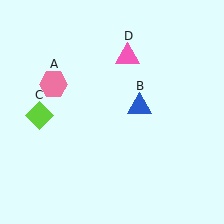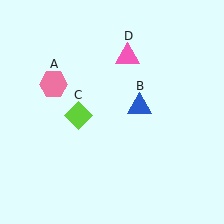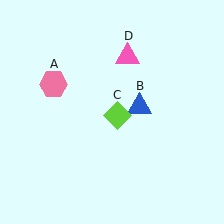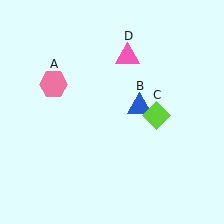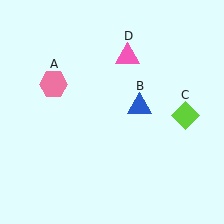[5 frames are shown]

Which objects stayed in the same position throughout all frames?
Pink hexagon (object A) and blue triangle (object B) and pink triangle (object D) remained stationary.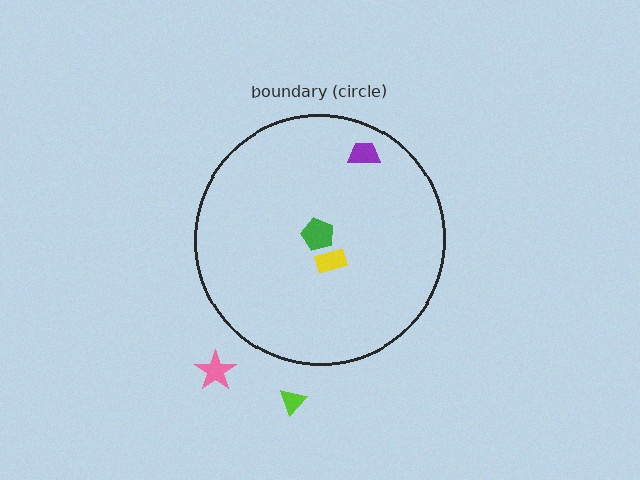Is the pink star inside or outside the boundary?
Outside.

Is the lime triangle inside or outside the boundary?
Outside.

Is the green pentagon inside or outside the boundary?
Inside.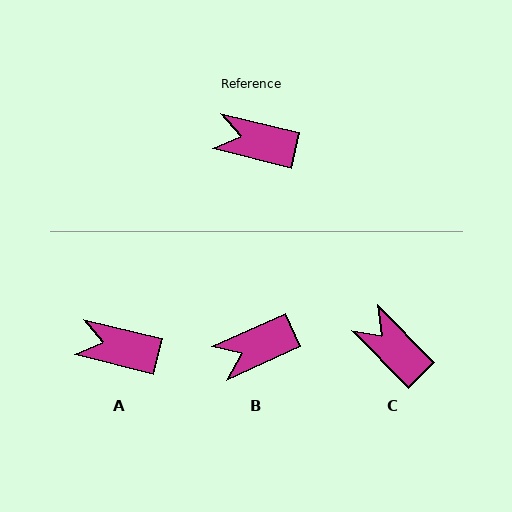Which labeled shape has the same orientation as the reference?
A.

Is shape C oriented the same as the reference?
No, it is off by about 32 degrees.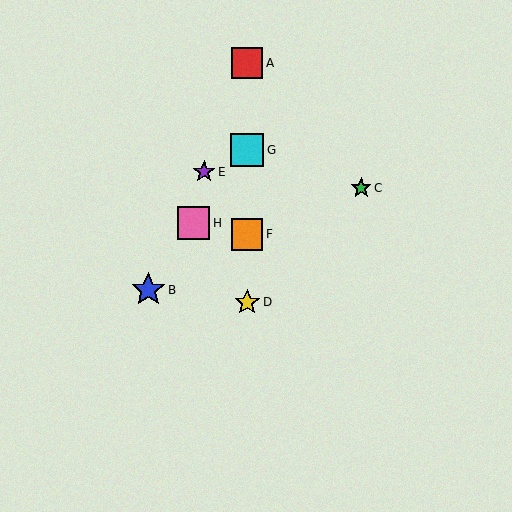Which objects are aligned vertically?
Objects A, D, F, G are aligned vertically.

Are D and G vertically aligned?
Yes, both are at x≈247.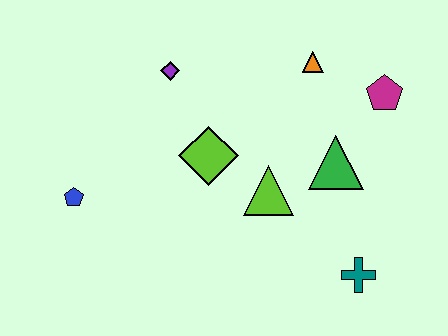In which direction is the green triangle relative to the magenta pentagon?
The green triangle is below the magenta pentagon.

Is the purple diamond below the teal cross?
No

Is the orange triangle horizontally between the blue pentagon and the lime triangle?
No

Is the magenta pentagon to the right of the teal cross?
Yes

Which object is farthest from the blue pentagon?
The magenta pentagon is farthest from the blue pentagon.